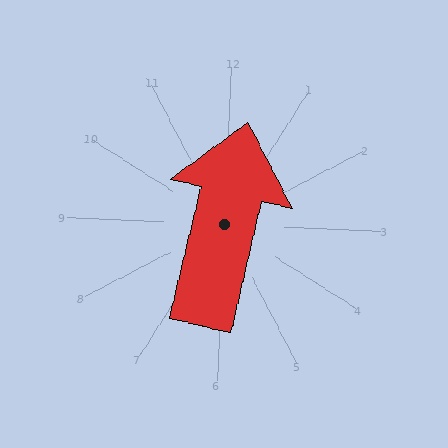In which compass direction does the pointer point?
North.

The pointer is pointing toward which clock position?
Roughly 12 o'clock.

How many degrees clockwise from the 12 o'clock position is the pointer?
Approximately 11 degrees.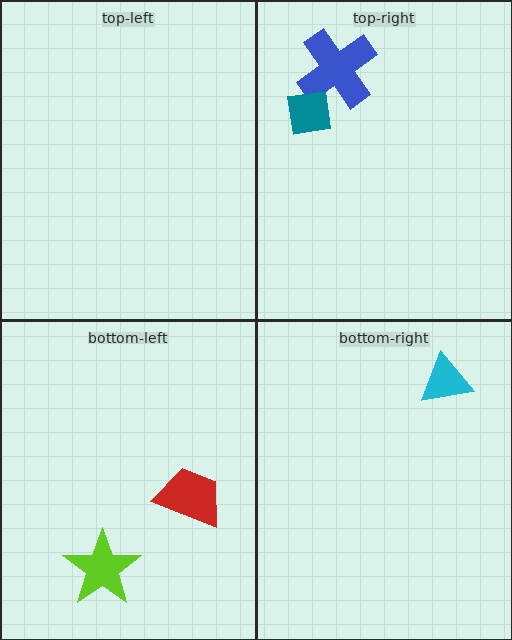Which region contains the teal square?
The top-right region.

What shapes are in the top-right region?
The blue cross, the teal square.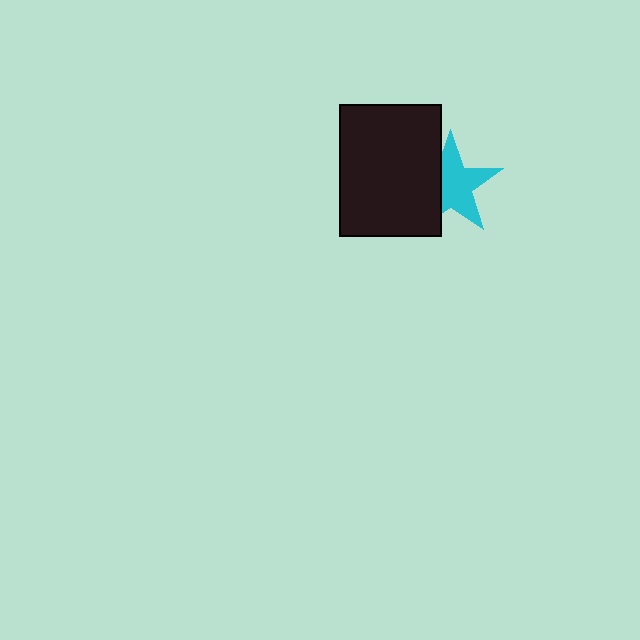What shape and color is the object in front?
The object in front is a black rectangle.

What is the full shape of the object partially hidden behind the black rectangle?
The partially hidden object is a cyan star.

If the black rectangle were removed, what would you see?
You would see the complete cyan star.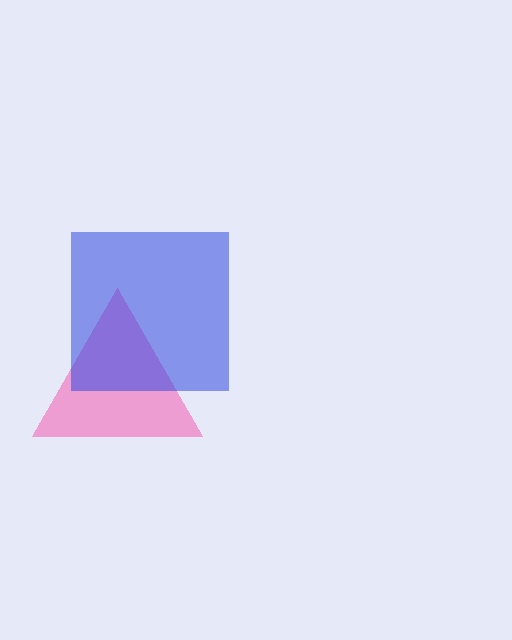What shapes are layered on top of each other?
The layered shapes are: a pink triangle, a blue square.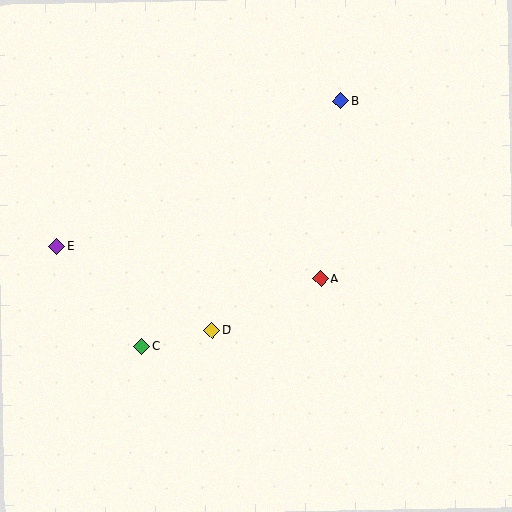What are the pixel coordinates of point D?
Point D is at (212, 330).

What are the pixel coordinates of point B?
Point B is at (341, 101).